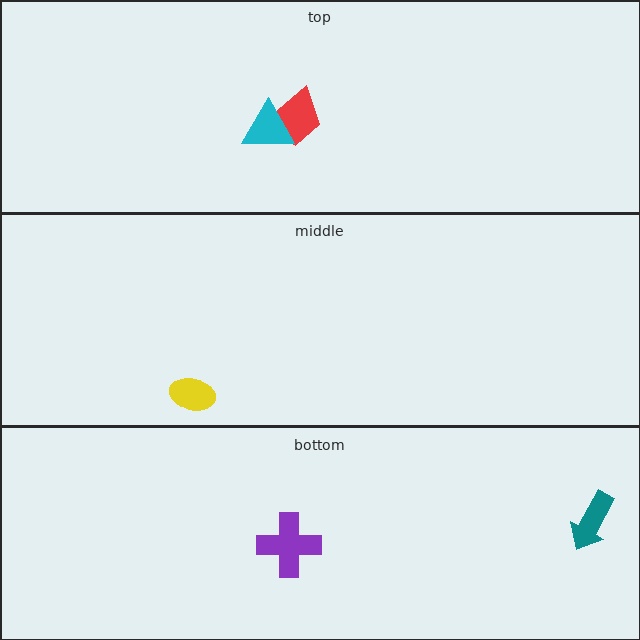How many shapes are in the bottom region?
2.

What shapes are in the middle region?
The yellow ellipse.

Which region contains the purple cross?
The bottom region.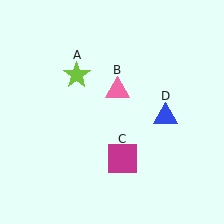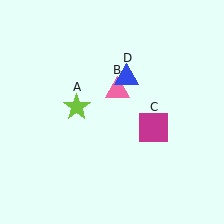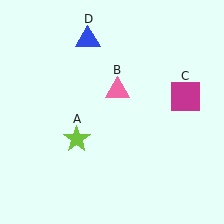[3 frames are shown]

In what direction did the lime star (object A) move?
The lime star (object A) moved down.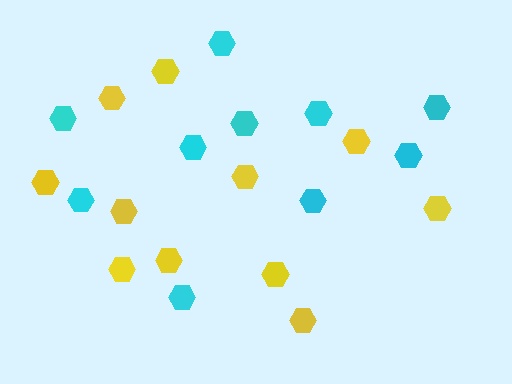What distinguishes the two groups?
There are 2 groups: one group of yellow hexagons (11) and one group of cyan hexagons (10).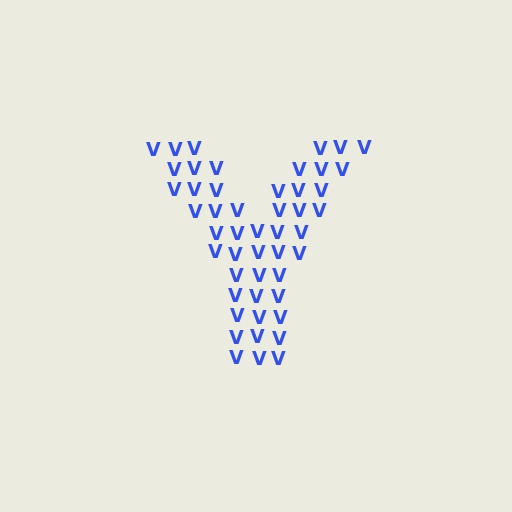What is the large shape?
The large shape is the letter Y.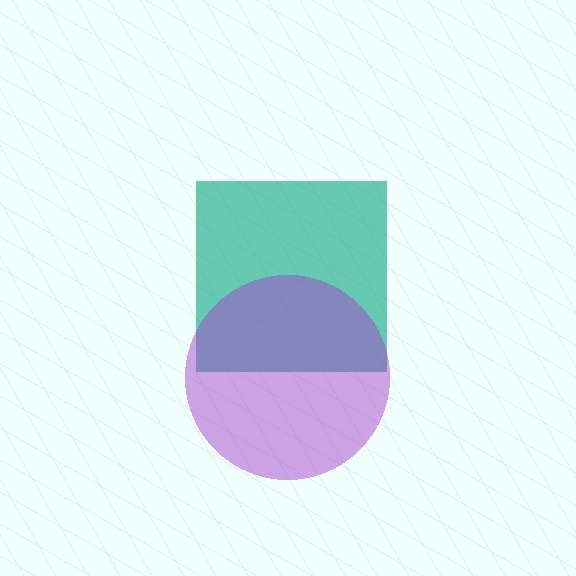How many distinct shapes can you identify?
There are 2 distinct shapes: a teal square, a purple circle.